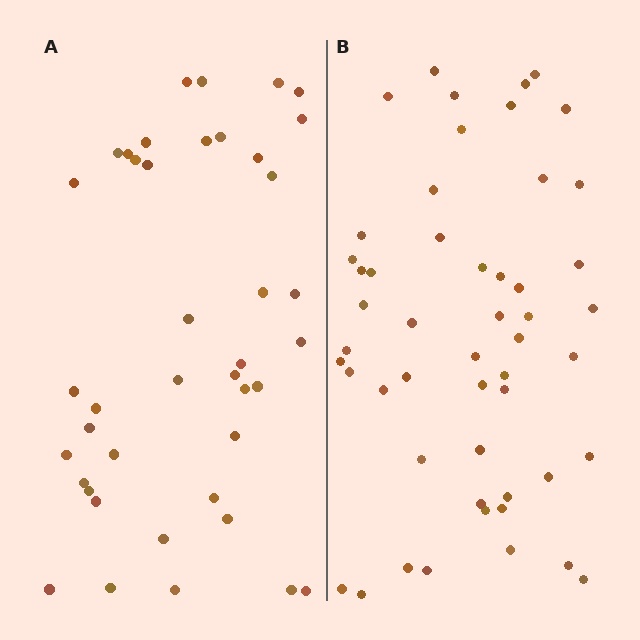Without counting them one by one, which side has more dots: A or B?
Region B (the right region) has more dots.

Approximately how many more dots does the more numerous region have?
Region B has roughly 10 or so more dots than region A.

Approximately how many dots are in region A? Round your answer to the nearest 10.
About 40 dots. (The exact count is 41, which rounds to 40.)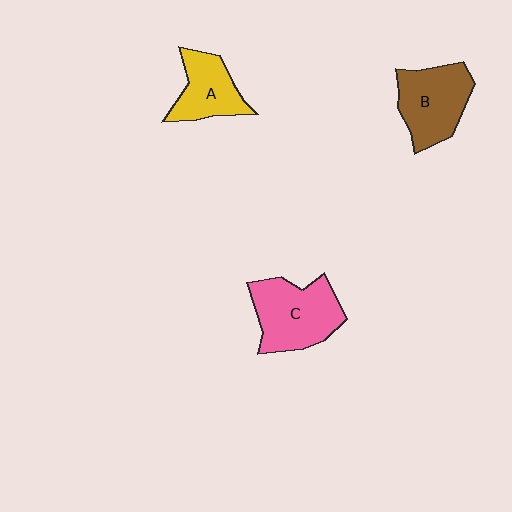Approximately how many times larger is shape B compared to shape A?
Approximately 1.3 times.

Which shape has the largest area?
Shape C (pink).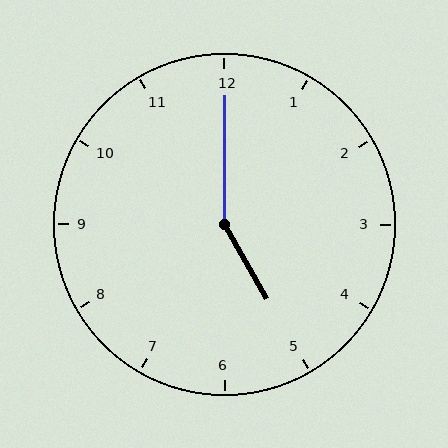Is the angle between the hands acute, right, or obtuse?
It is obtuse.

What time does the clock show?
5:00.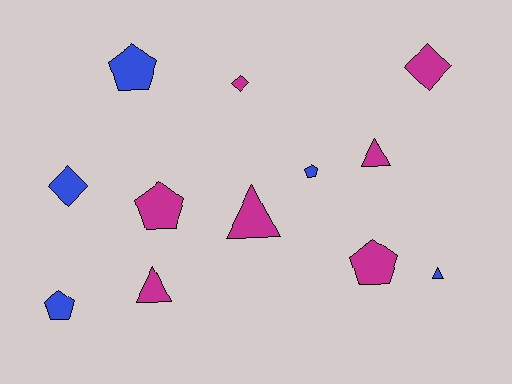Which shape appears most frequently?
Pentagon, with 5 objects.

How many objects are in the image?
There are 12 objects.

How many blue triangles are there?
There is 1 blue triangle.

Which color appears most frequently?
Magenta, with 7 objects.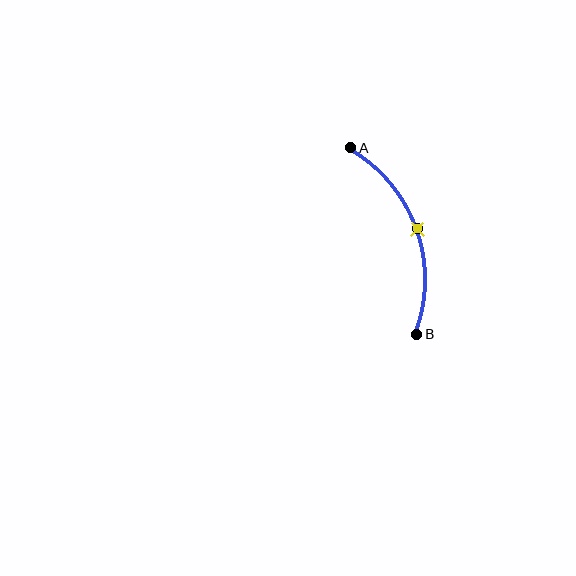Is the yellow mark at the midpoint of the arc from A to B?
Yes. The yellow mark lies on the arc at equal arc-length from both A and B — it is the arc midpoint.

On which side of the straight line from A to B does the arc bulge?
The arc bulges to the right of the straight line connecting A and B.